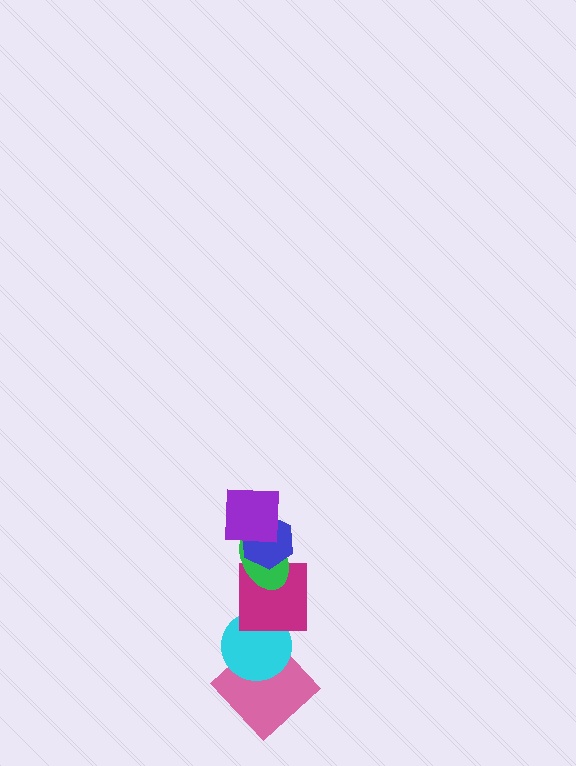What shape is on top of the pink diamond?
The cyan circle is on top of the pink diamond.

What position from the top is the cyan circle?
The cyan circle is 5th from the top.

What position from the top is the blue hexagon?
The blue hexagon is 2nd from the top.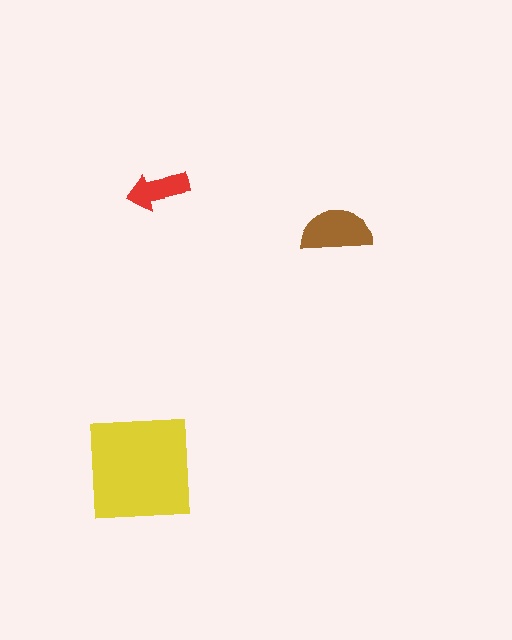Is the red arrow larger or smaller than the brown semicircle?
Smaller.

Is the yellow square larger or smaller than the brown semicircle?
Larger.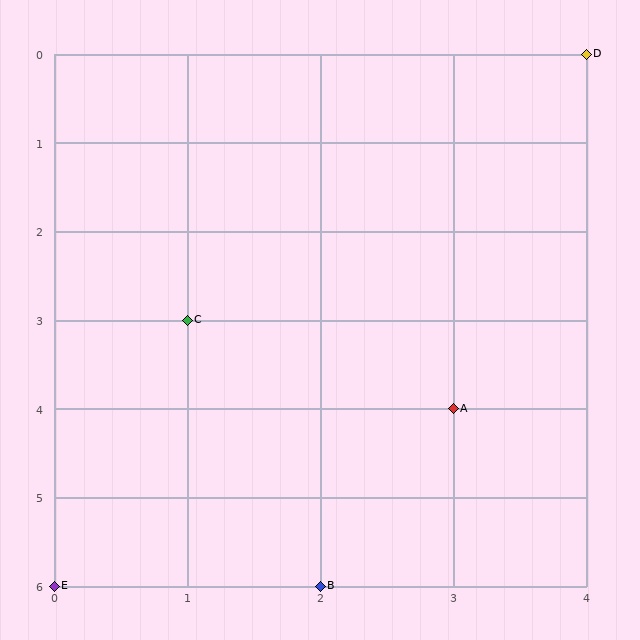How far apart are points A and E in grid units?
Points A and E are 3 columns and 2 rows apart (about 3.6 grid units diagonally).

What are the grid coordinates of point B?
Point B is at grid coordinates (2, 6).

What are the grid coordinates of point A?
Point A is at grid coordinates (3, 4).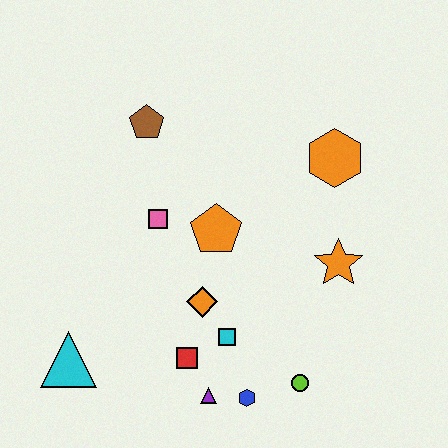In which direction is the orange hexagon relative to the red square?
The orange hexagon is above the red square.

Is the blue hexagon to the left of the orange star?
Yes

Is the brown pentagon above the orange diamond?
Yes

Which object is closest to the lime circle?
The blue hexagon is closest to the lime circle.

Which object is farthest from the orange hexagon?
The cyan triangle is farthest from the orange hexagon.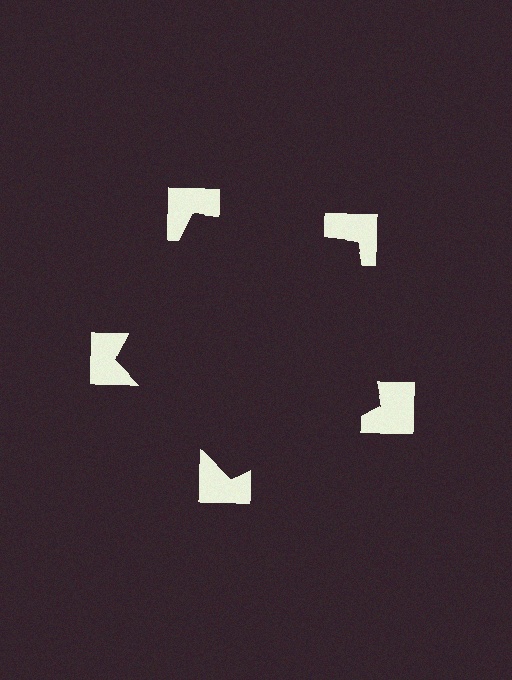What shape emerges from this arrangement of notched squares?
An illusory pentagon — its edges are inferred from the aligned wedge cuts in the notched squares, not physically drawn.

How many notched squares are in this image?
There are 5 — one at each vertex of the illusory pentagon.